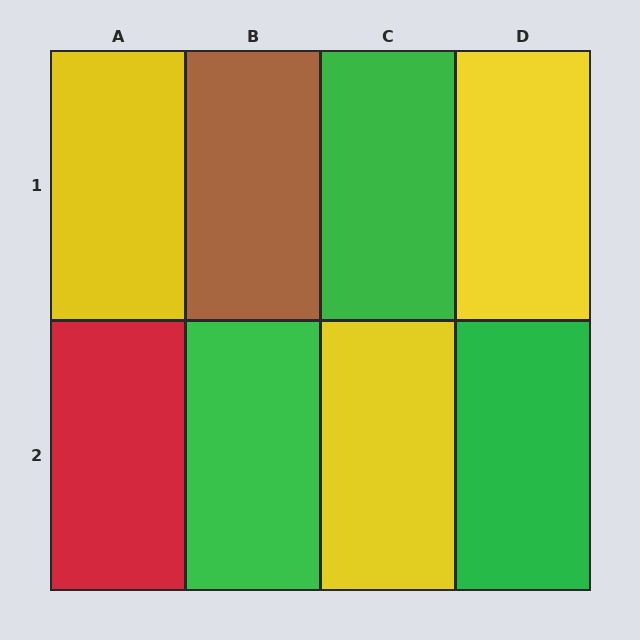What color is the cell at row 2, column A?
Red.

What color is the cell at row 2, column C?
Yellow.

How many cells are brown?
1 cell is brown.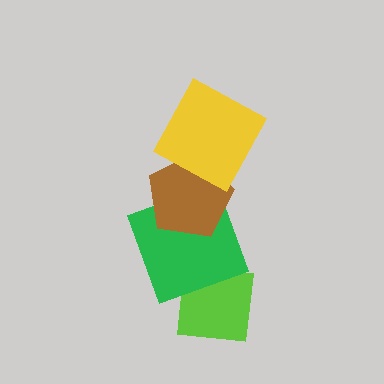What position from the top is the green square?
The green square is 3rd from the top.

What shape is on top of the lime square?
The green square is on top of the lime square.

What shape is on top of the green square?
The brown pentagon is on top of the green square.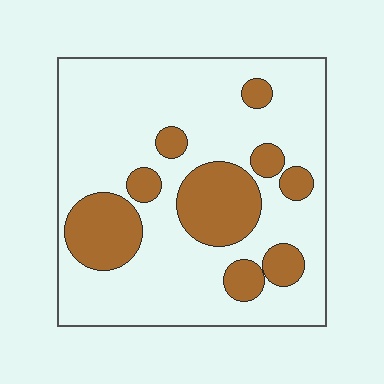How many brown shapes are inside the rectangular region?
9.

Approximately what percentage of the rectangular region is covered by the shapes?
Approximately 25%.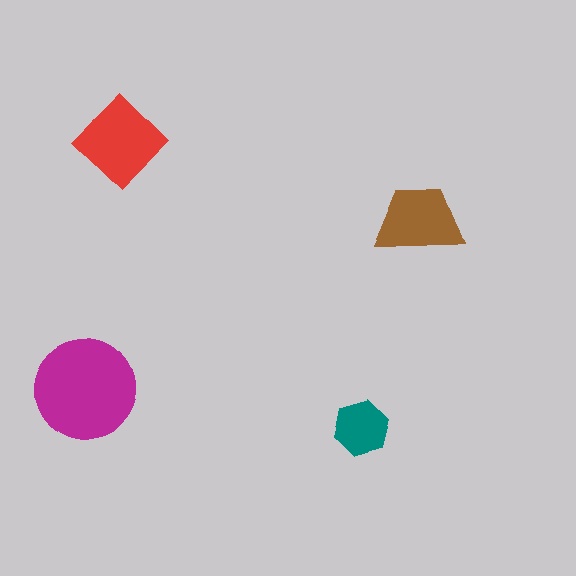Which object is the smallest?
The teal hexagon.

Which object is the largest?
The magenta circle.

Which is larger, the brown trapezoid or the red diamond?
The red diamond.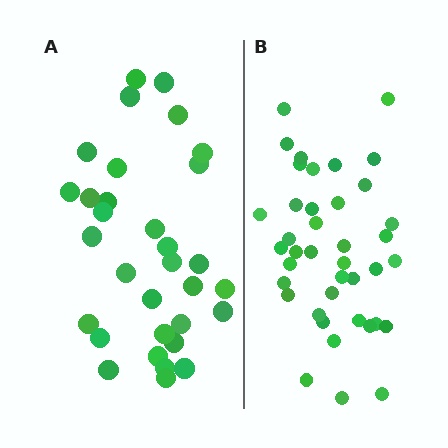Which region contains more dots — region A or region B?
Region B (the right region) has more dots.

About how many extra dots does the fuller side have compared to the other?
Region B has roughly 8 or so more dots than region A.